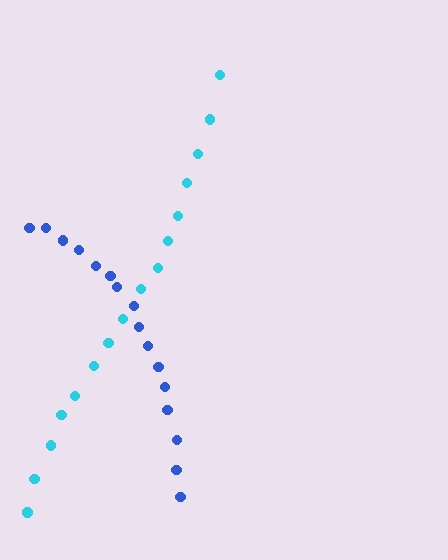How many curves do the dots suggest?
There are 2 distinct paths.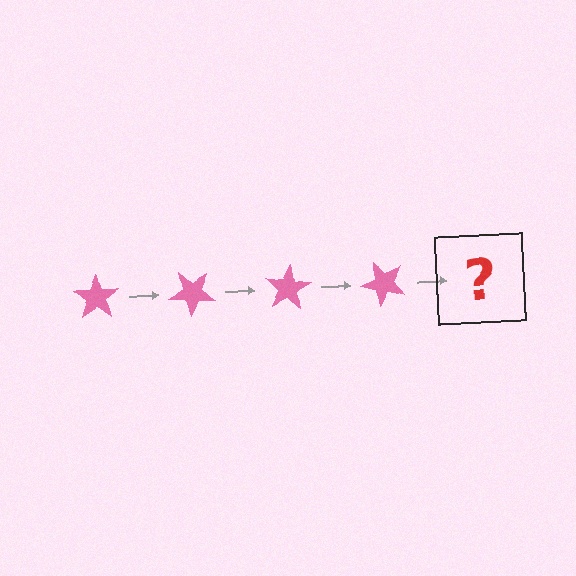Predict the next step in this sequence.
The next step is a pink star rotated 160 degrees.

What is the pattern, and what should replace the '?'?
The pattern is that the star rotates 40 degrees each step. The '?' should be a pink star rotated 160 degrees.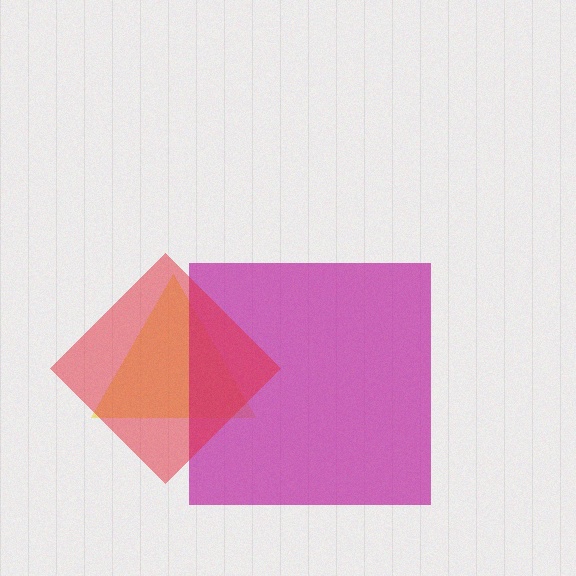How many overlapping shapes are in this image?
There are 3 overlapping shapes in the image.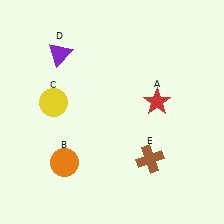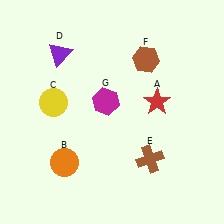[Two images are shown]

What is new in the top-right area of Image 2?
A brown hexagon (F) was added in the top-right area of Image 2.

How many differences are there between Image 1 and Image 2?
There are 2 differences between the two images.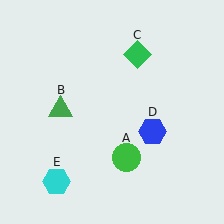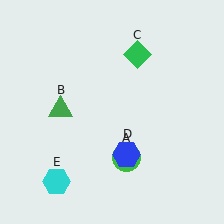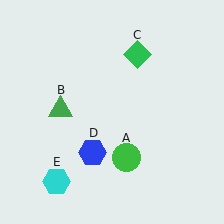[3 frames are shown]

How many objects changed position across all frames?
1 object changed position: blue hexagon (object D).